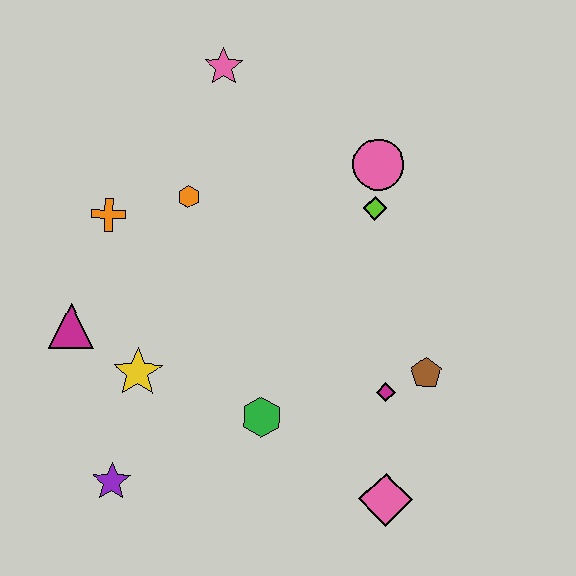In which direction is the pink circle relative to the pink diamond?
The pink circle is above the pink diamond.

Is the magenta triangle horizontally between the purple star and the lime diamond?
No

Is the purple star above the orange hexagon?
No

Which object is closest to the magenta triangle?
The yellow star is closest to the magenta triangle.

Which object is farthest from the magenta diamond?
The pink star is farthest from the magenta diamond.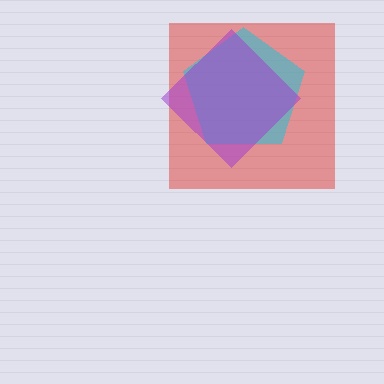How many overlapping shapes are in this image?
There are 3 overlapping shapes in the image.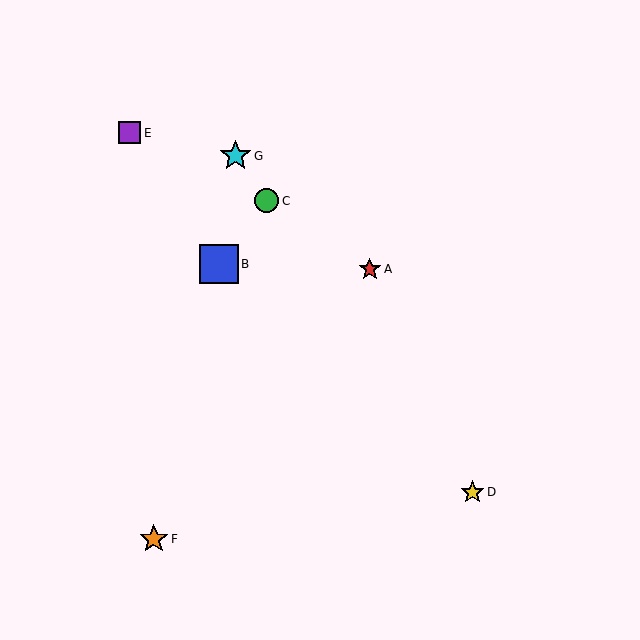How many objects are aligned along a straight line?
3 objects (C, D, G) are aligned along a straight line.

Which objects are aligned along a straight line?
Objects C, D, G are aligned along a straight line.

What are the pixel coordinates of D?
Object D is at (473, 493).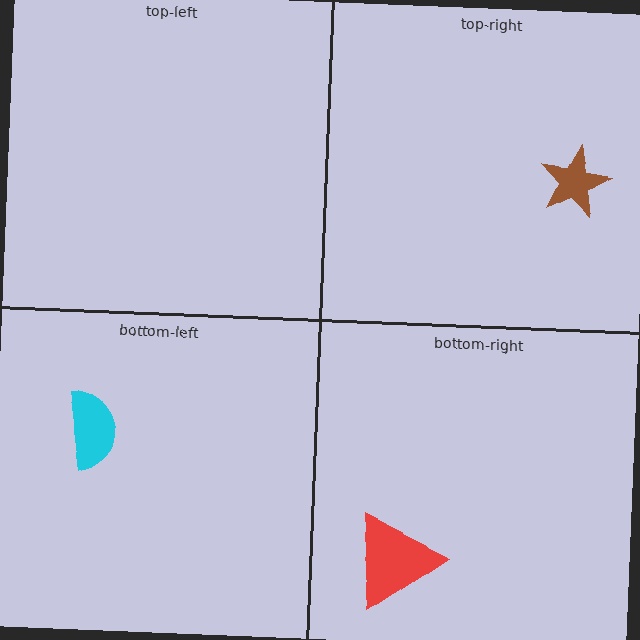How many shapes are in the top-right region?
1.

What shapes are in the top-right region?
The brown star.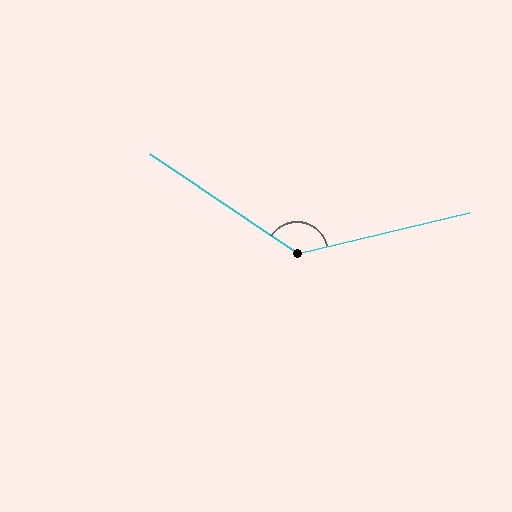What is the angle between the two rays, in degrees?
Approximately 133 degrees.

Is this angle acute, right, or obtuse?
It is obtuse.